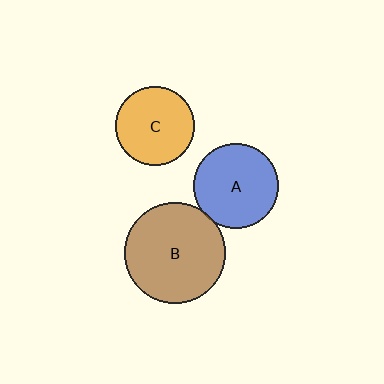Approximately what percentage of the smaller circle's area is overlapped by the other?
Approximately 5%.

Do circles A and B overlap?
Yes.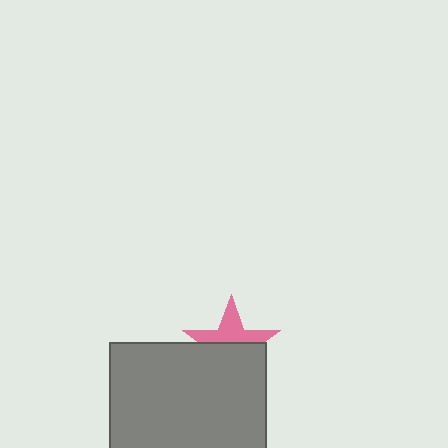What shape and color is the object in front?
The object in front is a gray rectangle.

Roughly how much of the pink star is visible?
About half of it is visible (roughly 46%).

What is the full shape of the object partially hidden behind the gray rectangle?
The partially hidden object is a pink star.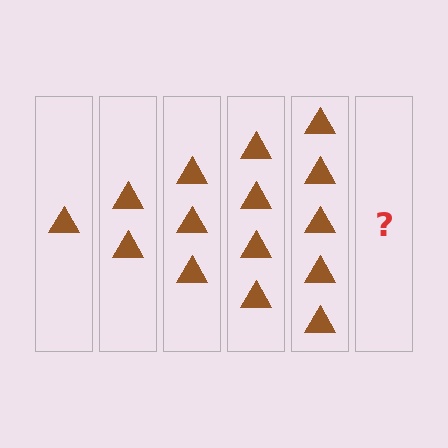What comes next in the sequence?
The next element should be 6 triangles.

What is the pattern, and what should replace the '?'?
The pattern is that each step adds one more triangle. The '?' should be 6 triangles.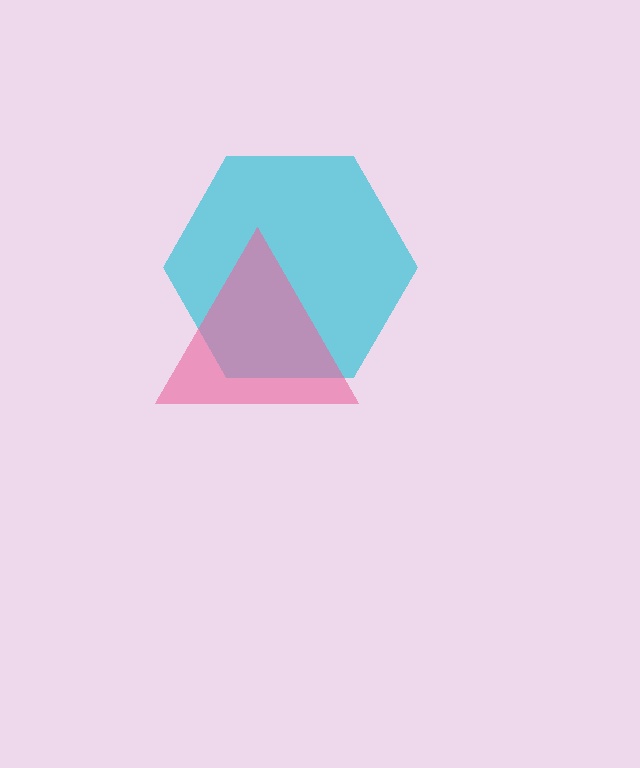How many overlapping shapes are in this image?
There are 2 overlapping shapes in the image.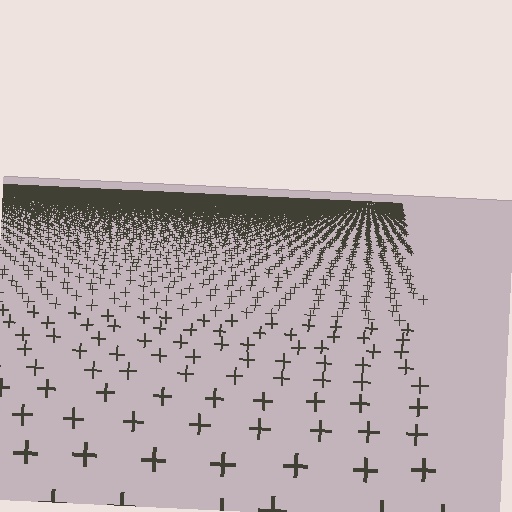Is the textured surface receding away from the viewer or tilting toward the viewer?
The surface is receding away from the viewer. Texture elements get smaller and denser toward the top.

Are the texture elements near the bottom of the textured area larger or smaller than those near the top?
Larger. Near the bottom, elements are closer to the viewer and appear at a bigger on-screen size.